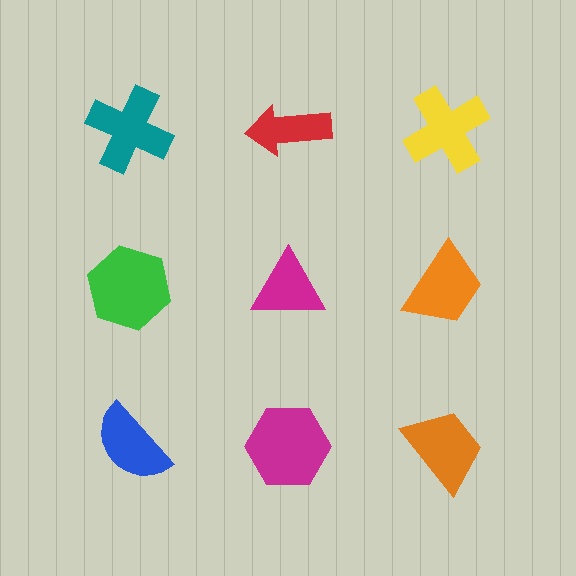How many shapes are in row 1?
3 shapes.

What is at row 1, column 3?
A yellow cross.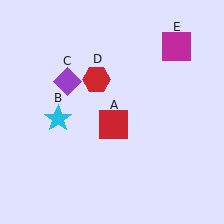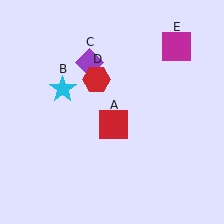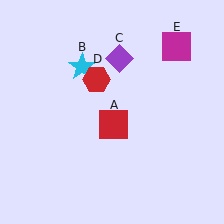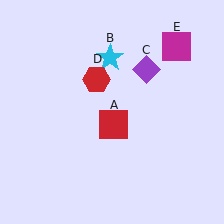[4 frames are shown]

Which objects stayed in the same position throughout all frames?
Red square (object A) and red hexagon (object D) and magenta square (object E) remained stationary.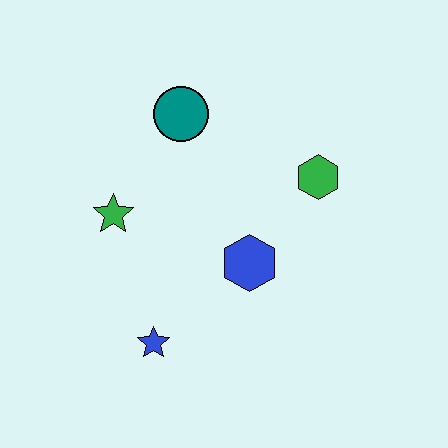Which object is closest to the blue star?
The blue hexagon is closest to the blue star.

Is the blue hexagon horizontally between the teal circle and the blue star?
No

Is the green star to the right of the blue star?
No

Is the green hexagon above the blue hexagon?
Yes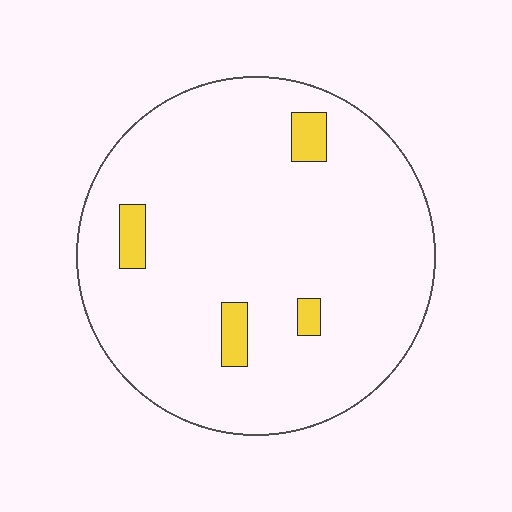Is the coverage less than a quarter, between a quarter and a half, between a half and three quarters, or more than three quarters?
Less than a quarter.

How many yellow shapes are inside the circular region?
4.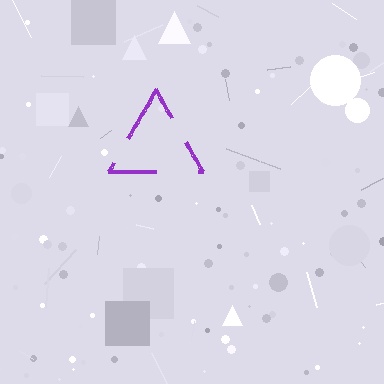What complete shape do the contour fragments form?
The contour fragments form a triangle.